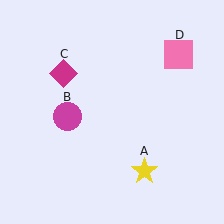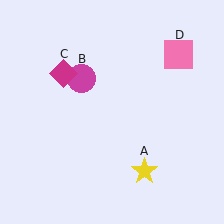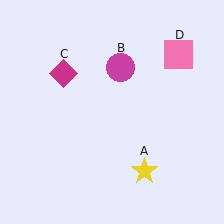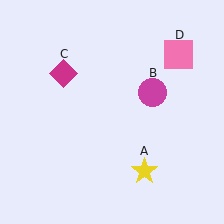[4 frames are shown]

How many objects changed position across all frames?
1 object changed position: magenta circle (object B).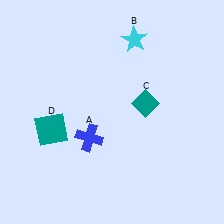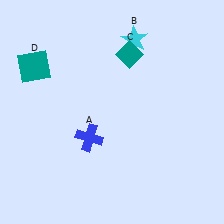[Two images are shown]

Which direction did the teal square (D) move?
The teal square (D) moved up.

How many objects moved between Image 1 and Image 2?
2 objects moved between the two images.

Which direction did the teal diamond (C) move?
The teal diamond (C) moved up.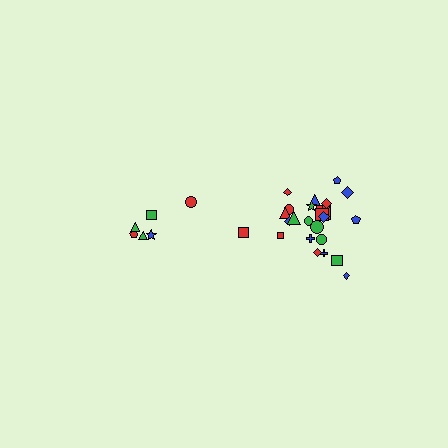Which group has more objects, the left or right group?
The right group.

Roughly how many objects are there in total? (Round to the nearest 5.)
Roughly 30 objects in total.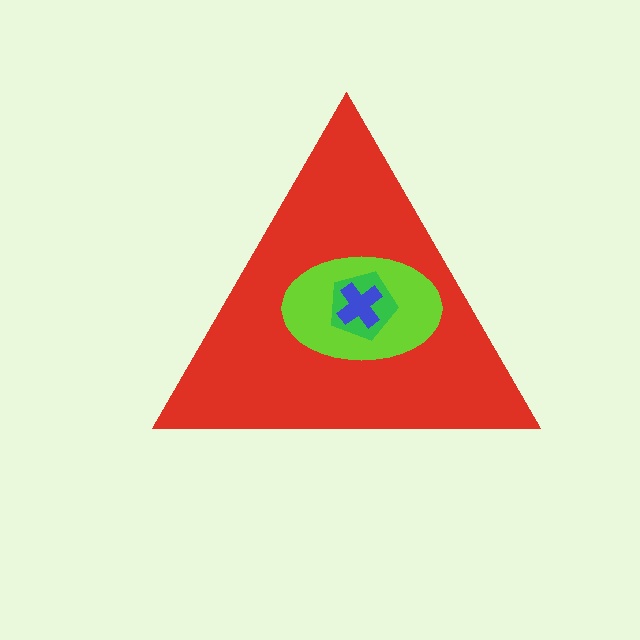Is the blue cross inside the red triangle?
Yes.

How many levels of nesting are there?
4.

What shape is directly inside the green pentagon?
The blue cross.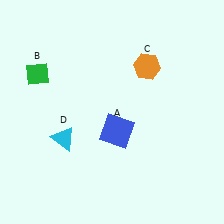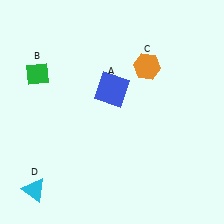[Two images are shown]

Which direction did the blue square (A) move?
The blue square (A) moved up.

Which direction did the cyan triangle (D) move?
The cyan triangle (D) moved down.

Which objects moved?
The objects that moved are: the blue square (A), the cyan triangle (D).